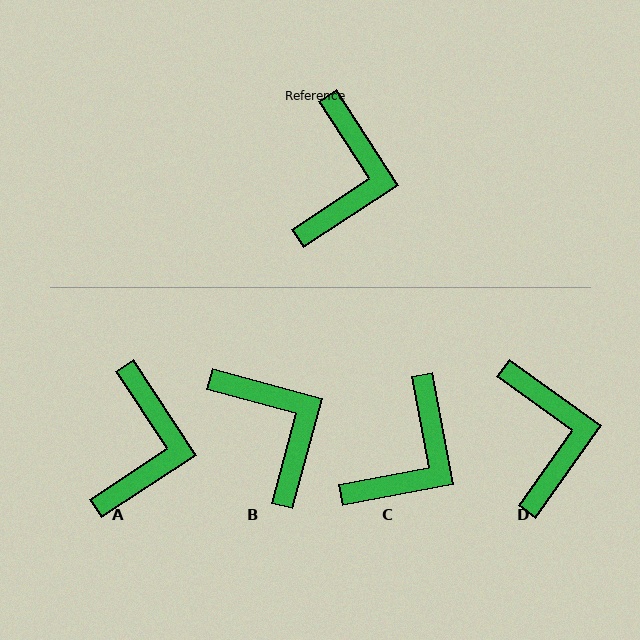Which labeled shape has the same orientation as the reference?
A.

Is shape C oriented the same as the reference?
No, it is off by about 23 degrees.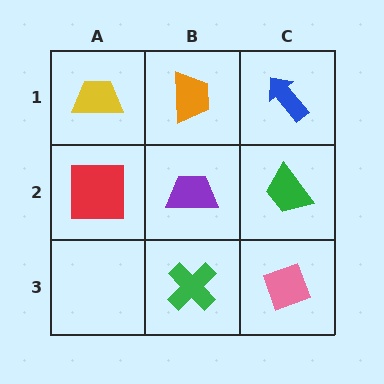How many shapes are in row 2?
3 shapes.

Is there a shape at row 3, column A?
No, that cell is empty.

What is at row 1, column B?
An orange trapezoid.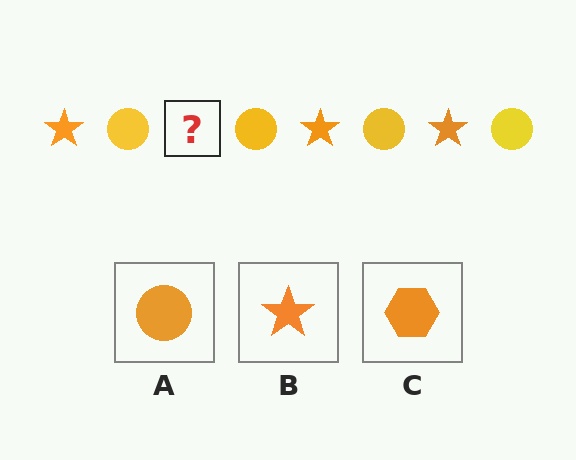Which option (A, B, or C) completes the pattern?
B.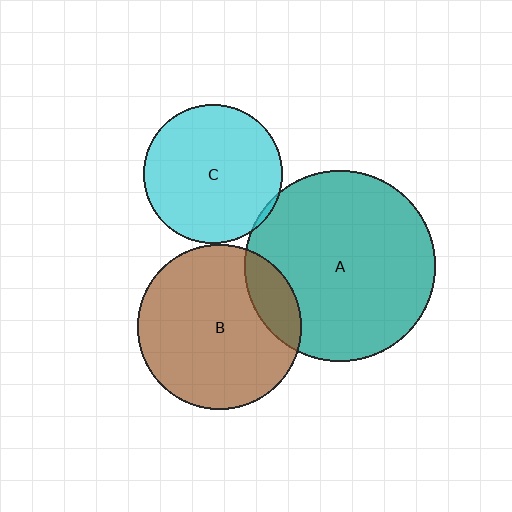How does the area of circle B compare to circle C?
Approximately 1.4 times.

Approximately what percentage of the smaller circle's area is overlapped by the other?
Approximately 5%.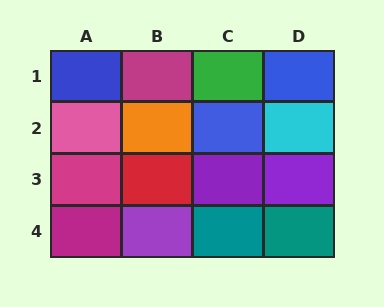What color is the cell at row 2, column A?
Pink.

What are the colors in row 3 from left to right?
Magenta, red, purple, purple.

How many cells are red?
1 cell is red.